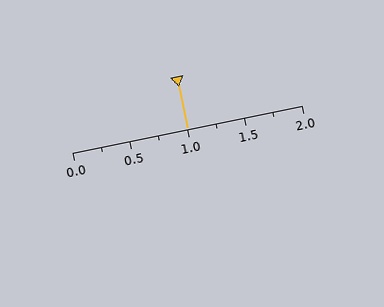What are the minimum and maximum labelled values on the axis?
The axis runs from 0.0 to 2.0.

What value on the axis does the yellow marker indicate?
The marker indicates approximately 1.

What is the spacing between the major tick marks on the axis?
The major ticks are spaced 0.5 apart.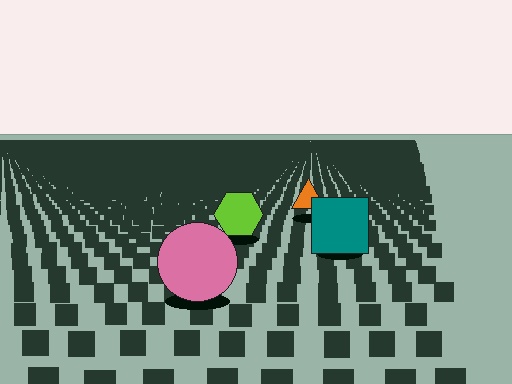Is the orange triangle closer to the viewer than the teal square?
No. The teal square is closer — you can tell from the texture gradient: the ground texture is coarser near it.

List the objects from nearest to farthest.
From nearest to farthest: the pink circle, the teal square, the lime hexagon, the orange triangle.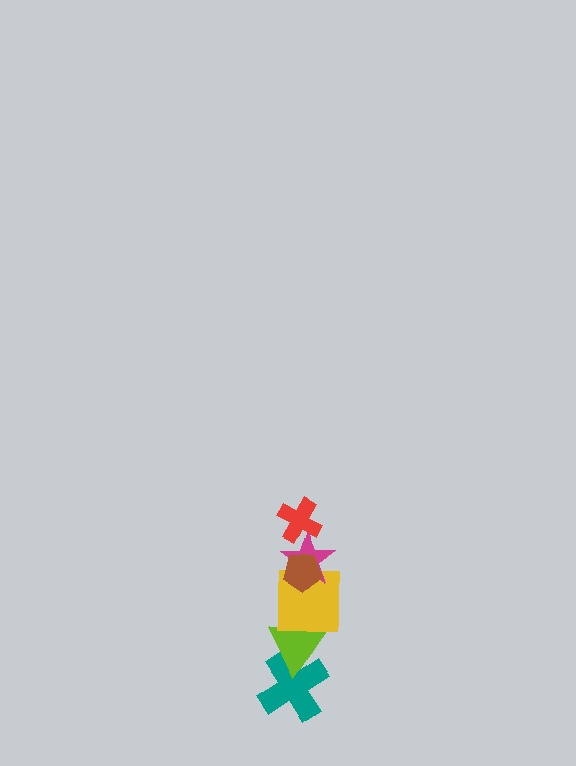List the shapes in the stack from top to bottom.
From top to bottom: the red cross, the brown pentagon, the magenta star, the yellow square, the lime triangle, the teal cross.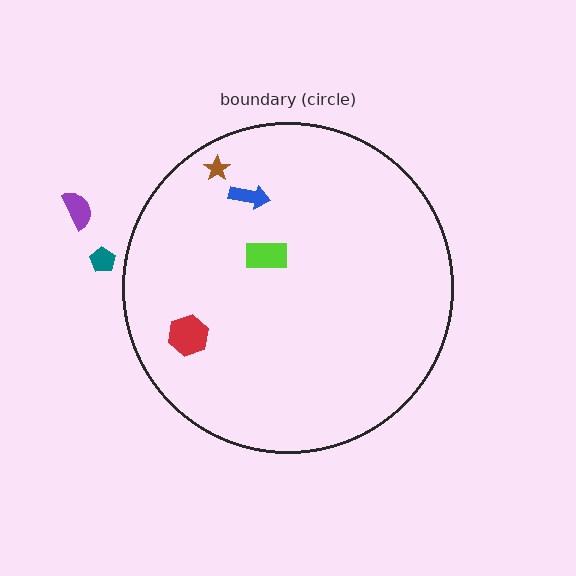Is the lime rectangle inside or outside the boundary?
Inside.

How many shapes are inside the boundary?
4 inside, 2 outside.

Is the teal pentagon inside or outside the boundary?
Outside.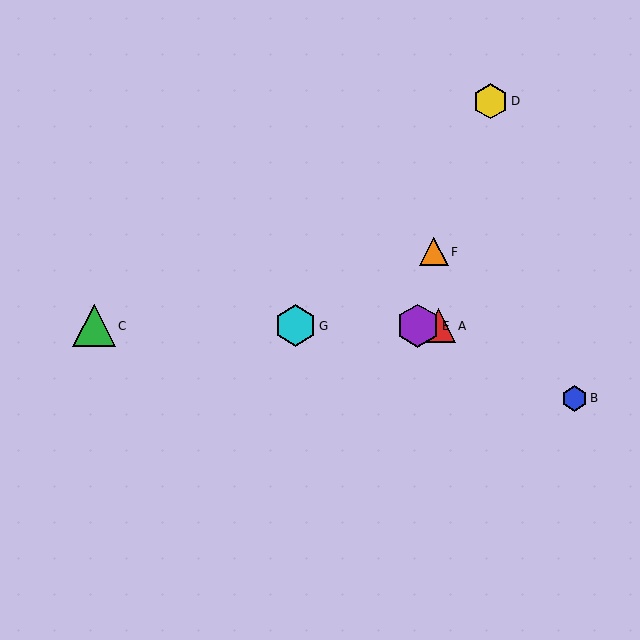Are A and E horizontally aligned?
Yes, both are at y≈326.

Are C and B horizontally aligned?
No, C is at y≈326 and B is at y≈398.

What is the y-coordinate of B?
Object B is at y≈398.